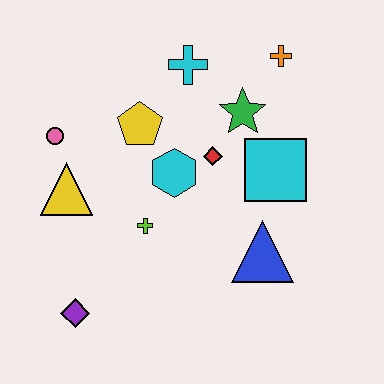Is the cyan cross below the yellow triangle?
No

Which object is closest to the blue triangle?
The cyan square is closest to the blue triangle.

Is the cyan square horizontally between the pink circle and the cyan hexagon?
No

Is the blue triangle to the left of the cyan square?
Yes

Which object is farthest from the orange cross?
The purple diamond is farthest from the orange cross.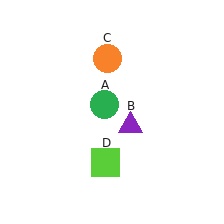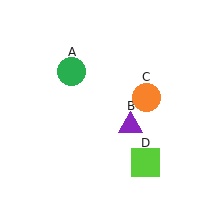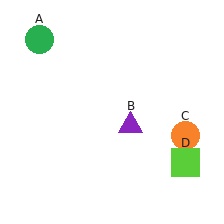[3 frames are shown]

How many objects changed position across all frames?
3 objects changed position: green circle (object A), orange circle (object C), lime square (object D).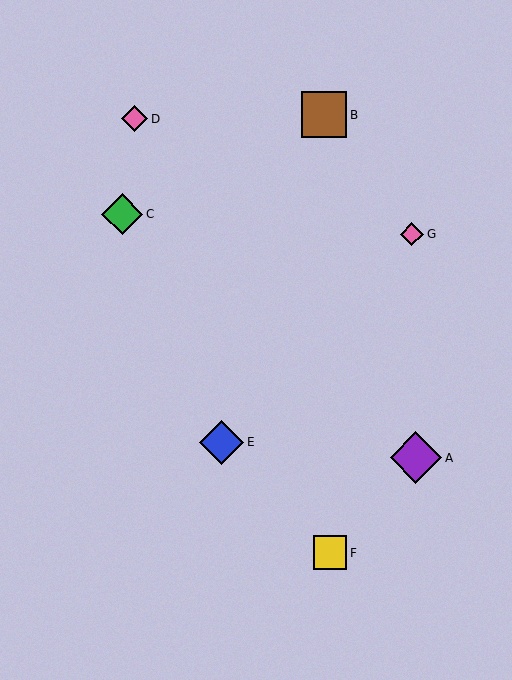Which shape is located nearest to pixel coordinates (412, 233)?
The pink diamond (labeled G) at (412, 234) is nearest to that location.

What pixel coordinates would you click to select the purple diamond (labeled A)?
Click at (416, 458) to select the purple diamond A.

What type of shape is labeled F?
Shape F is a yellow square.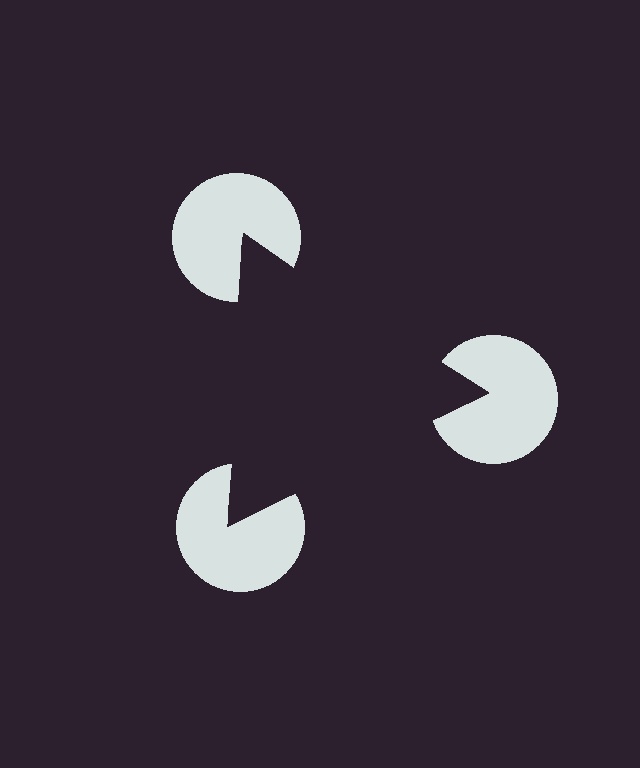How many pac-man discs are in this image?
There are 3 — one at each vertex of the illusory triangle.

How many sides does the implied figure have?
3 sides.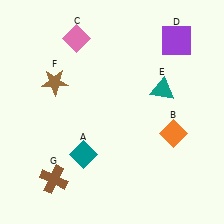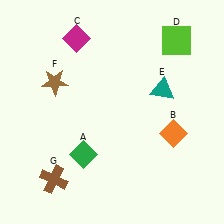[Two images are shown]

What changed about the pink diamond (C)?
In Image 1, C is pink. In Image 2, it changed to magenta.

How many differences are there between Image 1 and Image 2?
There are 3 differences between the two images.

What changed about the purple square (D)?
In Image 1, D is purple. In Image 2, it changed to lime.